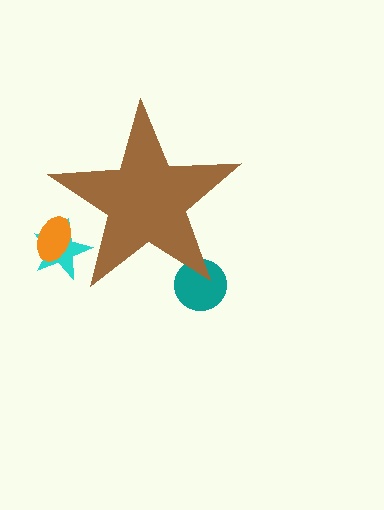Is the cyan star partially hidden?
Yes, the cyan star is partially hidden behind the brown star.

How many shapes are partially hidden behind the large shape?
3 shapes are partially hidden.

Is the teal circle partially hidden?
Yes, the teal circle is partially hidden behind the brown star.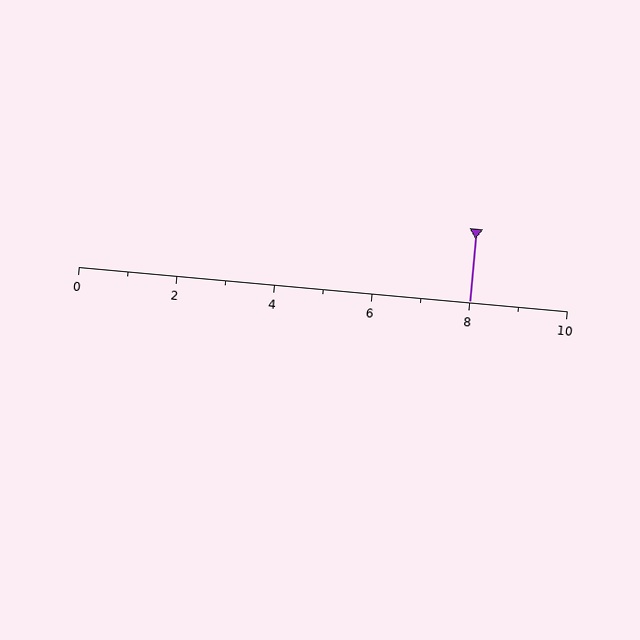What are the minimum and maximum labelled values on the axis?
The axis runs from 0 to 10.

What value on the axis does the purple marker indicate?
The marker indicates approximately 8.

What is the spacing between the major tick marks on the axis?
The major ticks are spaced 2 apart.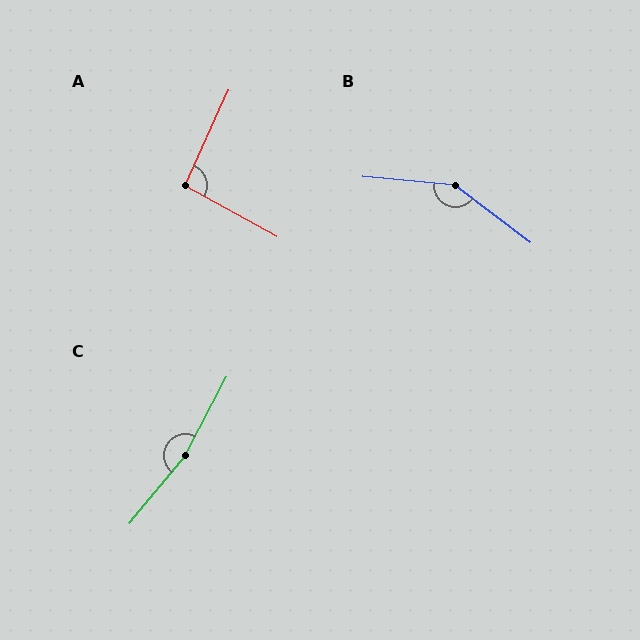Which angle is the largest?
C, at approximately 169 degrees.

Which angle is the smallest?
A, at approximately 94 degrees.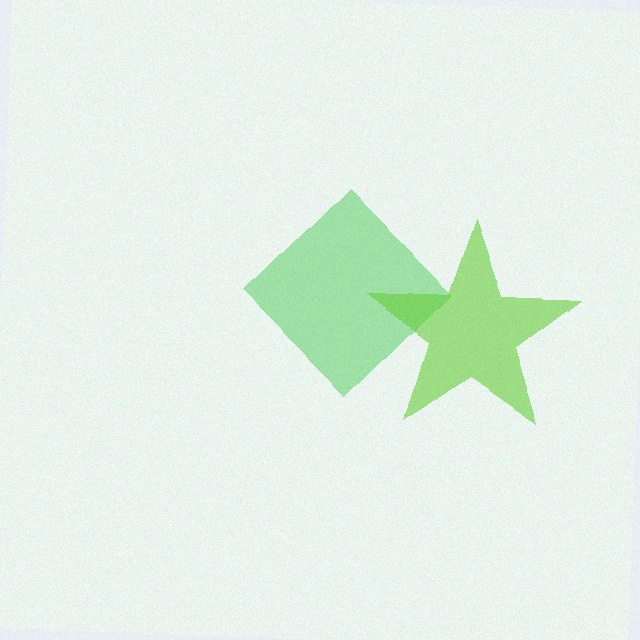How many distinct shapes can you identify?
There are 2 distinct shapes: a green diamond, a lime star.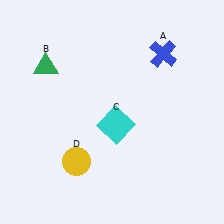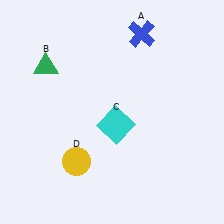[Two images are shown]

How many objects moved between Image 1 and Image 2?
1 object moved between the two images.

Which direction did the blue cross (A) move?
The blue cross (A) moved left.